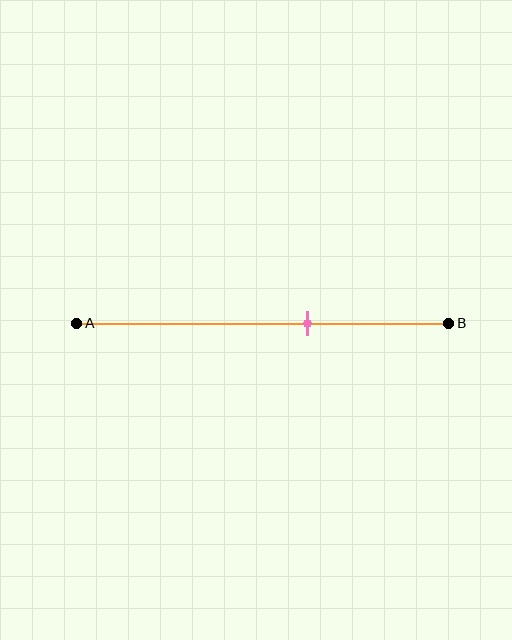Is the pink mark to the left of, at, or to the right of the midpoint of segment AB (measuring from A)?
The pink mark is to the right of the midpoint of segment AB.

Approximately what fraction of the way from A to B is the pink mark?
The pink mark is approximately 60% of the way from A to B.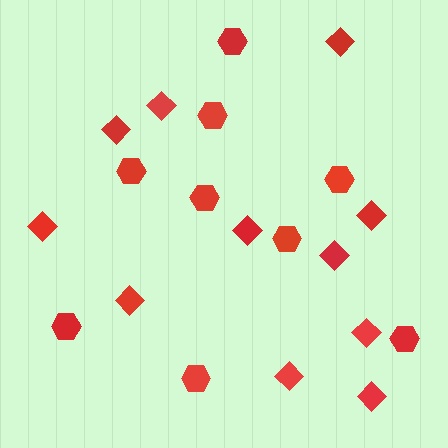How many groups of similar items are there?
There are 2 groups: one group of hexagons (9) and one group of diamonds (11).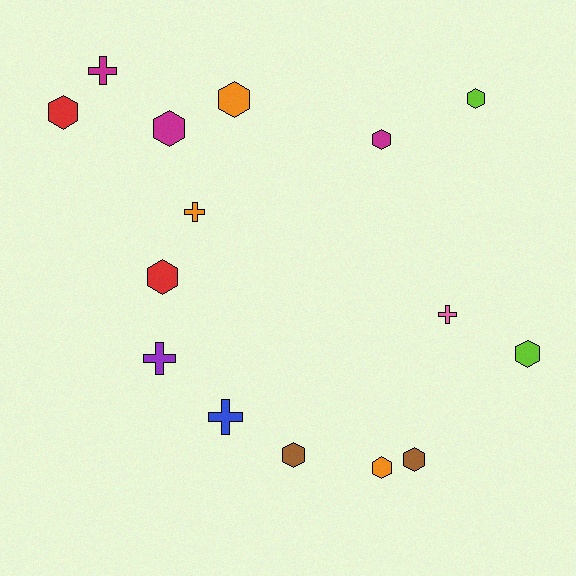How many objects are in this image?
There are 15 objects.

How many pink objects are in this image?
There is 1 pink object.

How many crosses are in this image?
There are 5 crosses.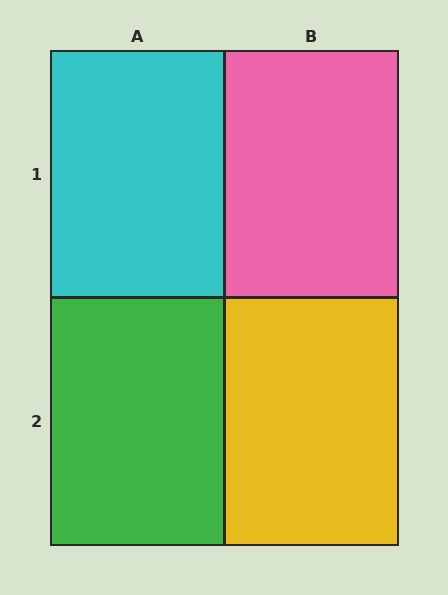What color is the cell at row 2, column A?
Green.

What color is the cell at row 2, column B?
Yellow.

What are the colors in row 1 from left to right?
Cyan, pink.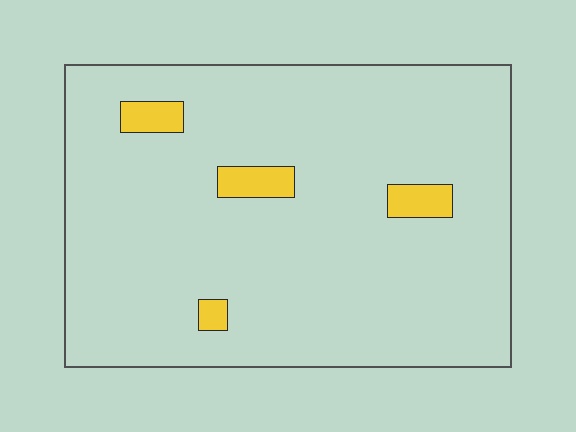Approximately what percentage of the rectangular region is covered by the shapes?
Approximately 5%.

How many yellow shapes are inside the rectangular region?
4.